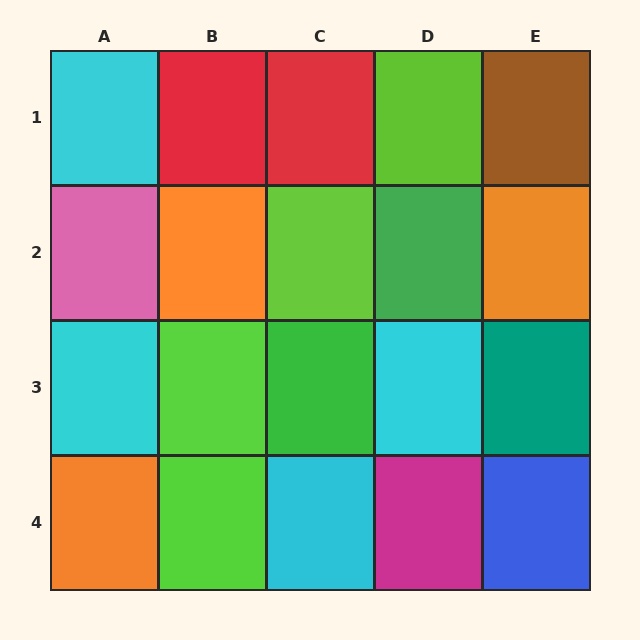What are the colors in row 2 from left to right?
Pink, orange, lime, green, orange.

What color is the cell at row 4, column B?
Lime.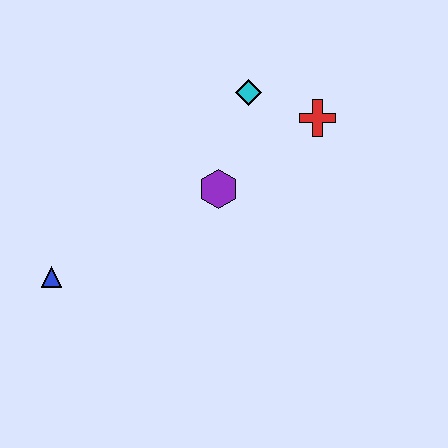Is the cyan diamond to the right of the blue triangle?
Yes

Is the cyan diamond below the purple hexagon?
No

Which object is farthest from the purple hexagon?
The blue triangle is farthest from the purple hexagon.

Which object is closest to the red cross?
The cyan diamond is closest to the red cross.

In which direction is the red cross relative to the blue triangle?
The red cross is to the right of the blue triangle.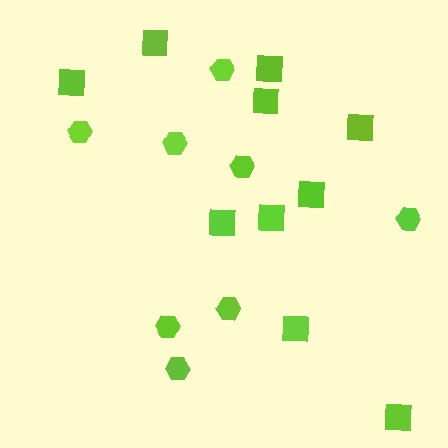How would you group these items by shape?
There are 2 groups: one group of hexagons (8) and one group of squares (10).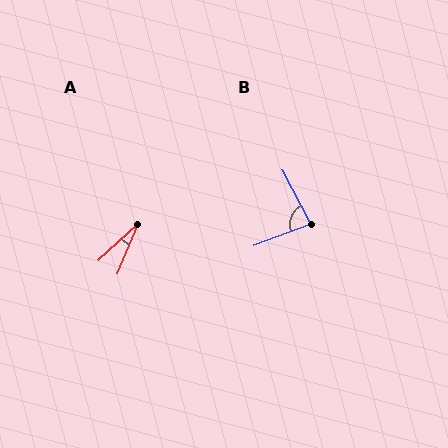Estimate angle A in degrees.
Approximately 25 degrees.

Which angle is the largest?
B, at approximately 83 degrees.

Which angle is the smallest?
A, at approximately 25 degrees.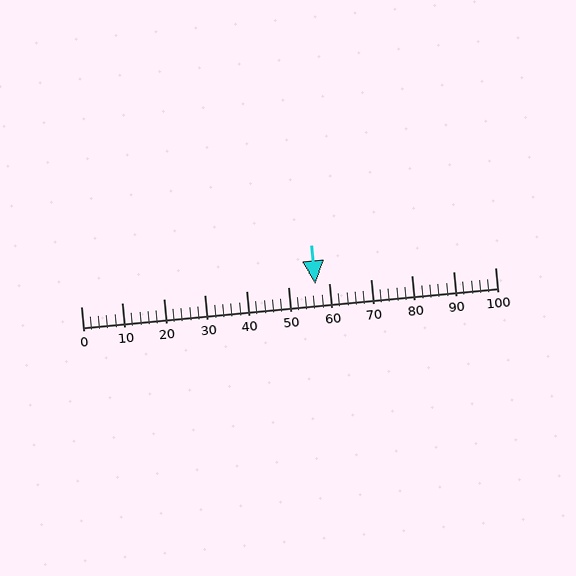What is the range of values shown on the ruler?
The ruler shows values from 0 to 100.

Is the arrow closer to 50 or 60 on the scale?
The arrow is closer to 60.